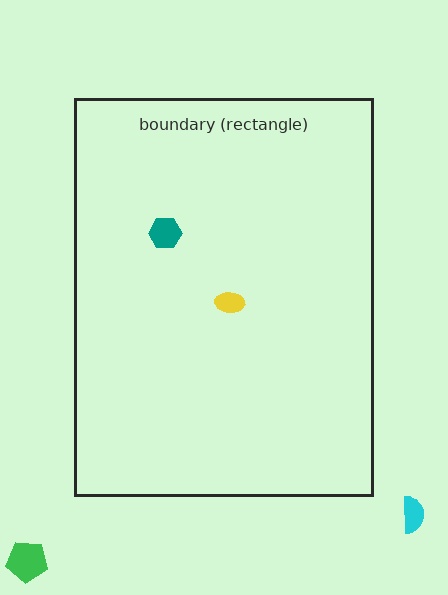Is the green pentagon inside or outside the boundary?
Outside.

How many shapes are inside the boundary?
2 inside, 2 outside.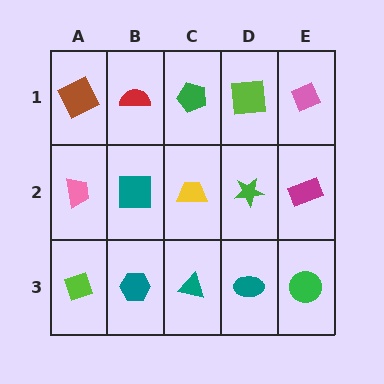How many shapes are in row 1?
5 shapes.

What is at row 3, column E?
A green circle.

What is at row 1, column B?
A red semicircle.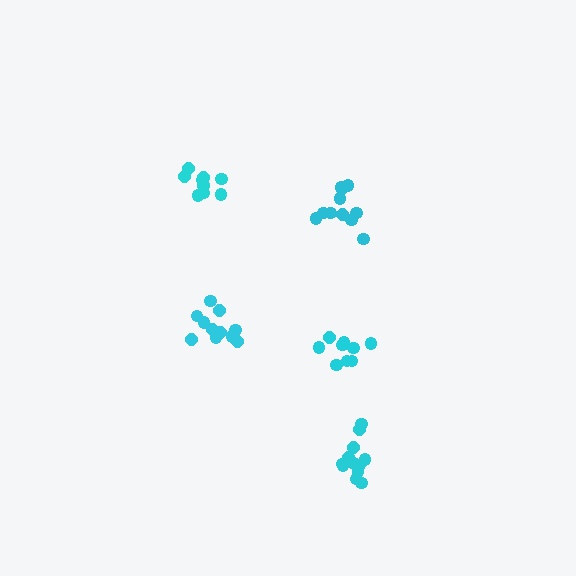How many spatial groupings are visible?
There are 5 spatial groupings.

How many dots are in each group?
Group 1: 11 dots, Group 2: 10 dots, Group 3: 11 dots, Group 4: 12 dots, Group 5: 10 dots (54 total).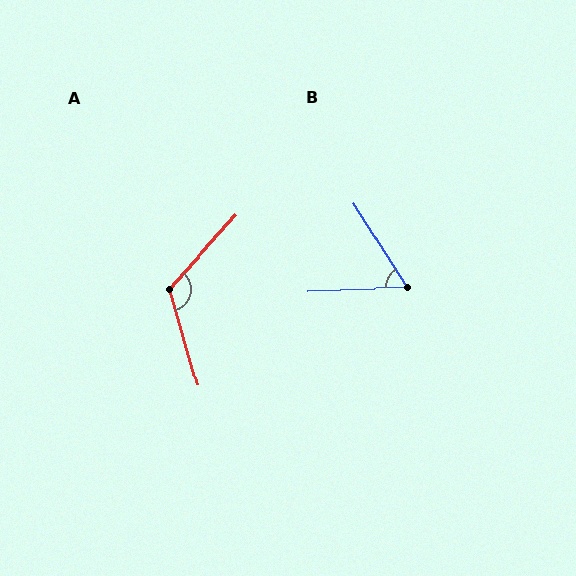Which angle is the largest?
A, at approximately 122 degrees.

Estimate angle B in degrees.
Approximately 60 degrees.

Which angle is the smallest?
B, at approximately 60 degrees.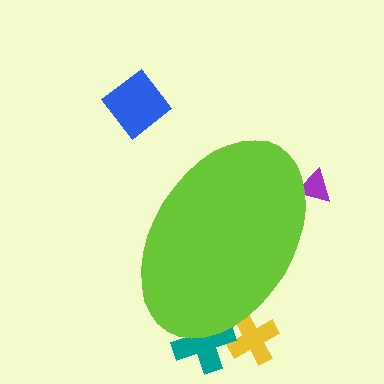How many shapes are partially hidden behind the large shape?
3 shapes are partially hidden.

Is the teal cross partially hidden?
Yes, the teal cross is partially hidden behind the lime ellipse.